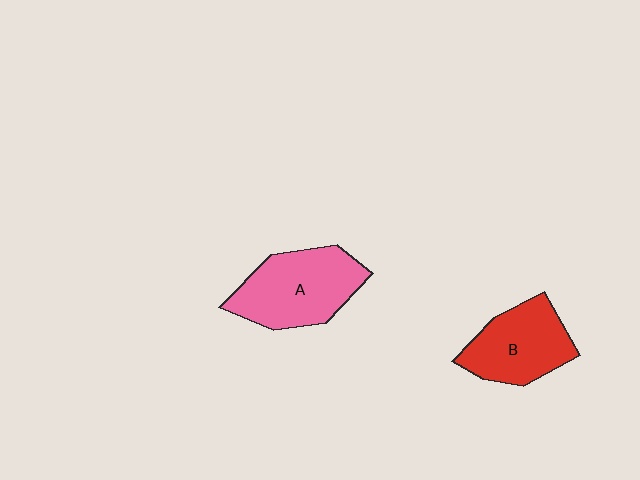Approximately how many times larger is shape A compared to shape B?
Approximately 1.2 times.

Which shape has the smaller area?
Shape B (red).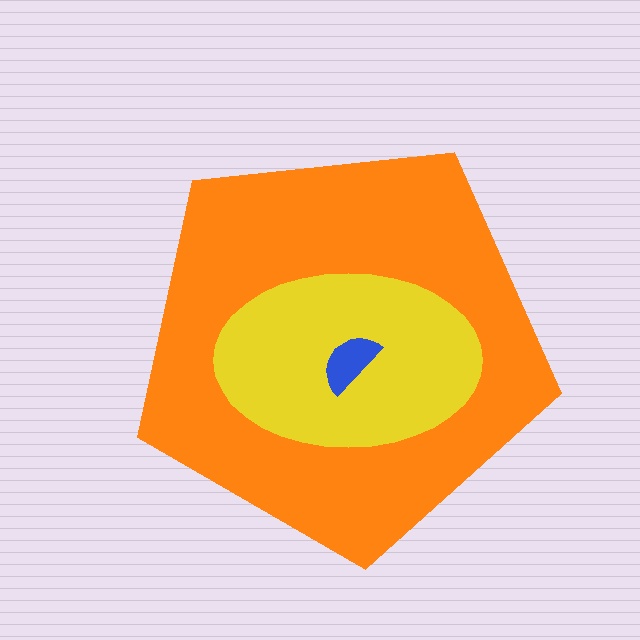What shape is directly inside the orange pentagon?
The yellow ellipse.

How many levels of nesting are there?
3.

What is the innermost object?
The blue semicircle.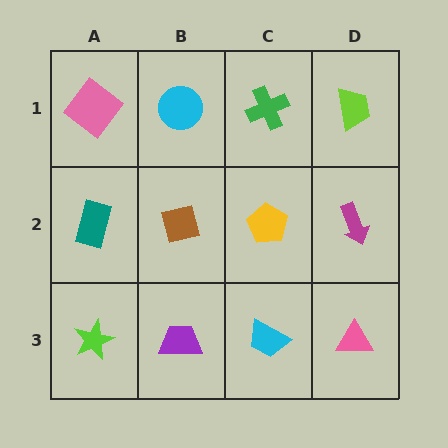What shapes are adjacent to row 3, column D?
A magenta arrow (row 2, column D), a cyan trapezoid (row 3, column C).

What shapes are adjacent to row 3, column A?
A teal rectangle (row 2, column A), a purple trapezoid (row 3, column B).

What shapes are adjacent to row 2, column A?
A pink diamond (row 1, column A), a lime star (row 3, column A), a brown square (row 2, column B).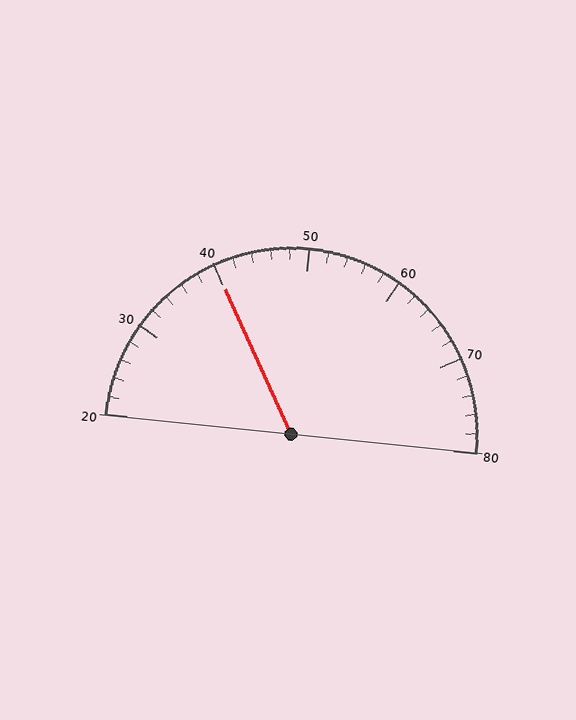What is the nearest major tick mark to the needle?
The nearest major tick mark is 40.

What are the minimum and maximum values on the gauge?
The gauge ranges from 20 to 80.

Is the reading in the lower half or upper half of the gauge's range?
The reading is in the lower half of the range (20 to 80).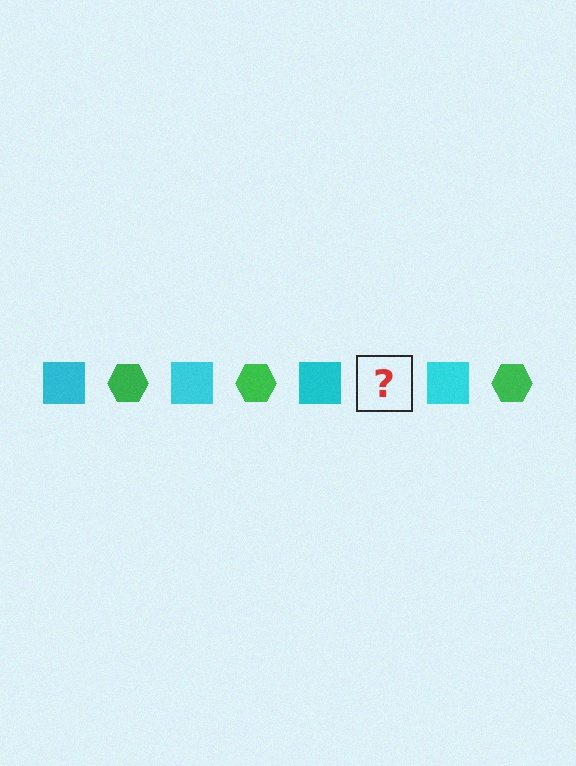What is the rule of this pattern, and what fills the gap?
The rule is that the pattern alternates between cyan square and green hexagon. The gap should be filled with a green hexagon.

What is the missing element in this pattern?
The missing element is a green hexagon.